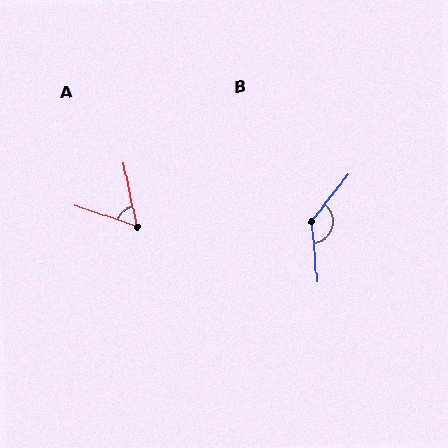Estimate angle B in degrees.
Approximately 137 degrees.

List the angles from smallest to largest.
A (60°), B (137°).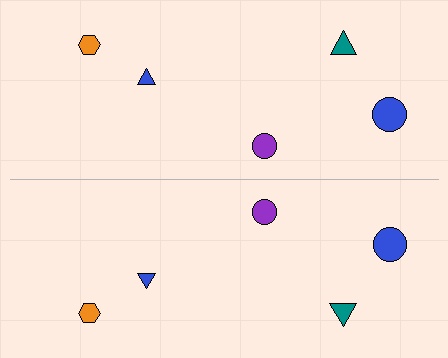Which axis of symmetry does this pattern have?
The pattern has a horizontal axis of symmetry running through the center of the image.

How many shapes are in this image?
There are 10 shapes in this image.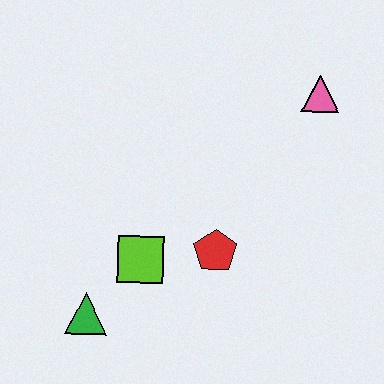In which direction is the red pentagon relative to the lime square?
The red pentagon is to the right of the lime square.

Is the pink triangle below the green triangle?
No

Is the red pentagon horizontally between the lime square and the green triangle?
No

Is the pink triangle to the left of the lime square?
No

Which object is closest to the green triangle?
The lime square is closest to the green triangle.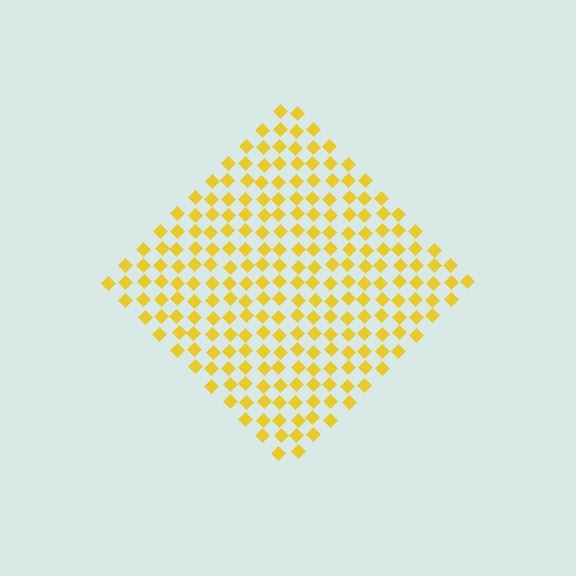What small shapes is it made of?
It is made of small diamonds.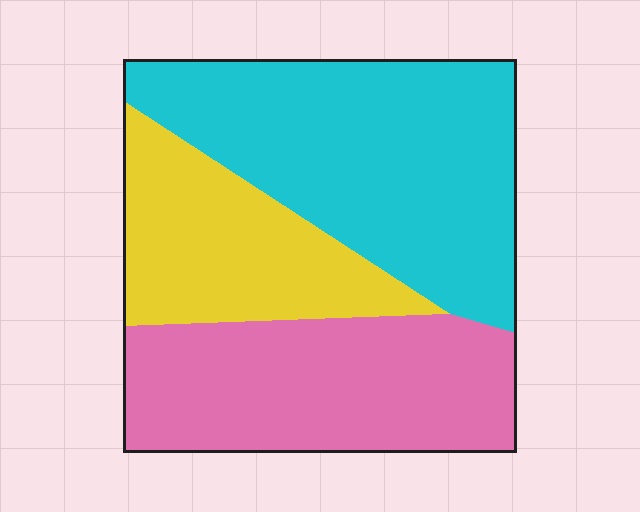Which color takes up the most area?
Cyan, at roughly 45%.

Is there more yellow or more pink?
Pink.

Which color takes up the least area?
Yellow, at roughly 25%.